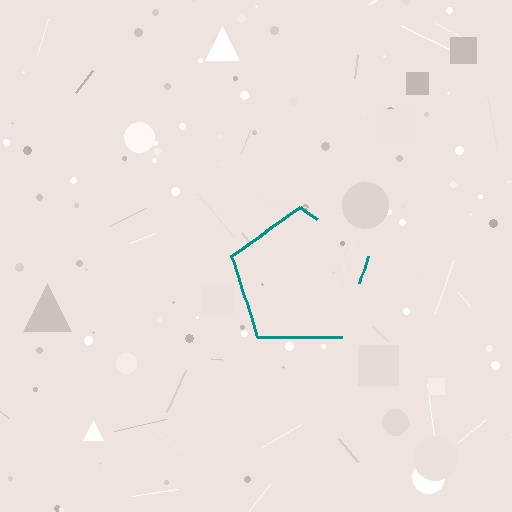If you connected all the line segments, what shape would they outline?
They would outline a pentagon.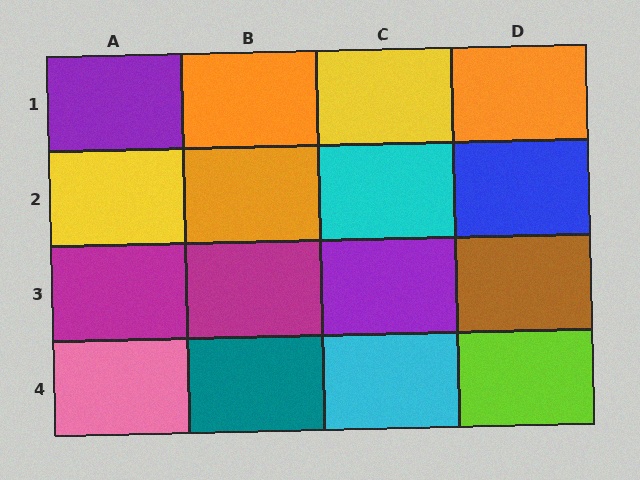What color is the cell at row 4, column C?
Cyan.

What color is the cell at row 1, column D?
Orange.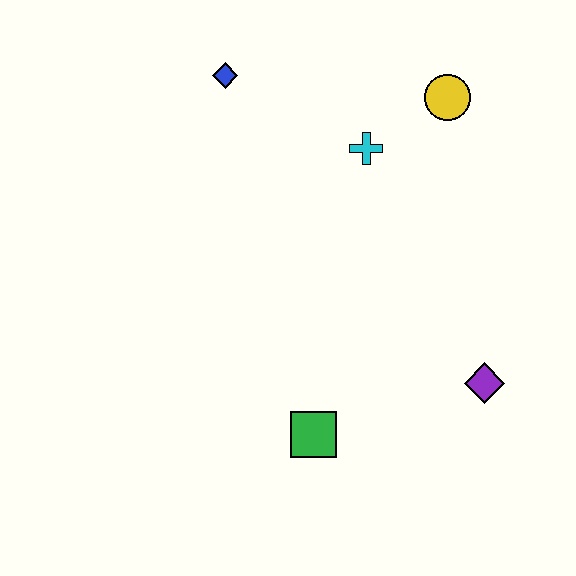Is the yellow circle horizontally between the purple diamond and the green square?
Yes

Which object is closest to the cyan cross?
The yellow circle is closest to the cyan cross.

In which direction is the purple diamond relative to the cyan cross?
The purple diamond is below the cyan cross.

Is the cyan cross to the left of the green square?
No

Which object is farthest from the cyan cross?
The green square is farthest from the cyan cross.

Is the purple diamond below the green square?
No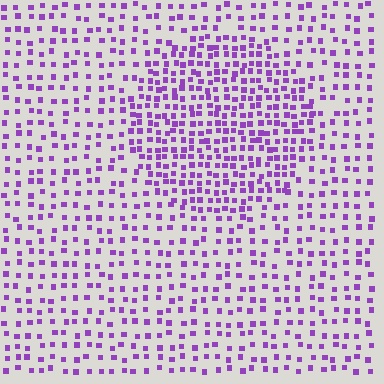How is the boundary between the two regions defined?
The boundary is defined by a change in element density (approximately 1.9x ratio). All elements are the same color, size, and shape.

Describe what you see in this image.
The image contains small purple elements arranged at two different densities. A circle-shaped region is visible where the elements are more densely packed than the surrounding area.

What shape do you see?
I see a circle.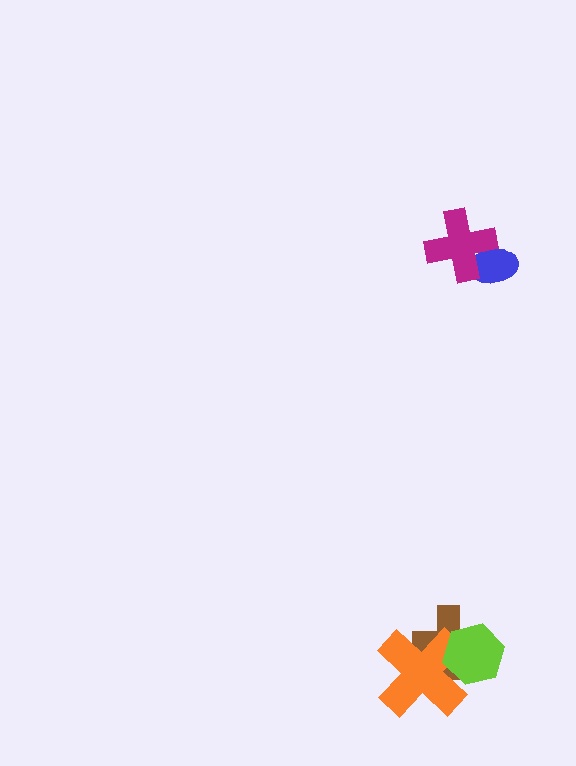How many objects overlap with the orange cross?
2 objects overlap with the orange cross.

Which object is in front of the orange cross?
The lime hexagon is in front of the orange cross.